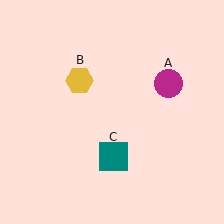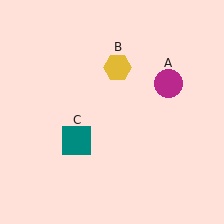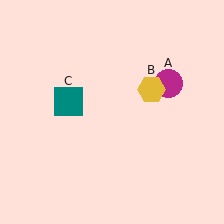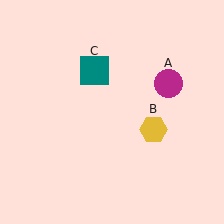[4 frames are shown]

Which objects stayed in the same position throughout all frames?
Magenta circle (object A) remained stationary.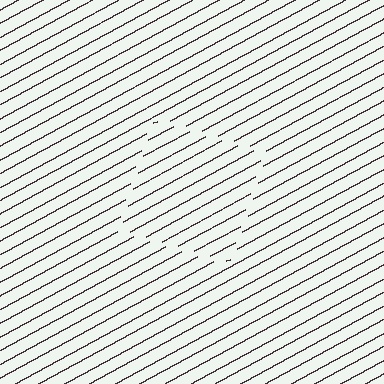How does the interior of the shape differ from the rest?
The interior of the shape contains the same grating, shifted by half a period — the contour is defined by the phase discontinuity where line-ends from the inner and outer gratings abut.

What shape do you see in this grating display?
An illusory square. The interior of the shape contains the same grating, shifted by half a period — the contour is defined by the phase discontinuity where line-ends from the inner and outer gratings abut.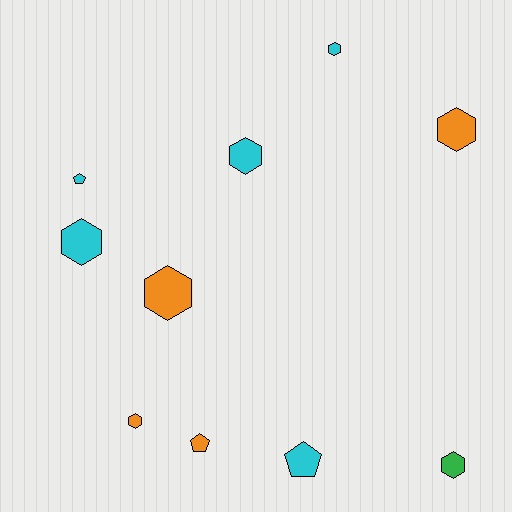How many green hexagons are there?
There is 1 green hexagon.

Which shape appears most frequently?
Hexagon, with 7 objects.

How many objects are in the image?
There are 10 objects.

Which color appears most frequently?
Cyan, with 5 objects.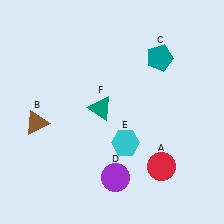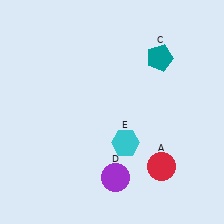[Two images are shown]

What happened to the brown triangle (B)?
The brown triangle (B) was removed in Image 2. It was in the bottom-left area of Image 1.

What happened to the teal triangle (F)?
The teal triangle (F) was removed in Image 2. It was in the top-left area of Image 1.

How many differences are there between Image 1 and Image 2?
There are 2 differences between the two images.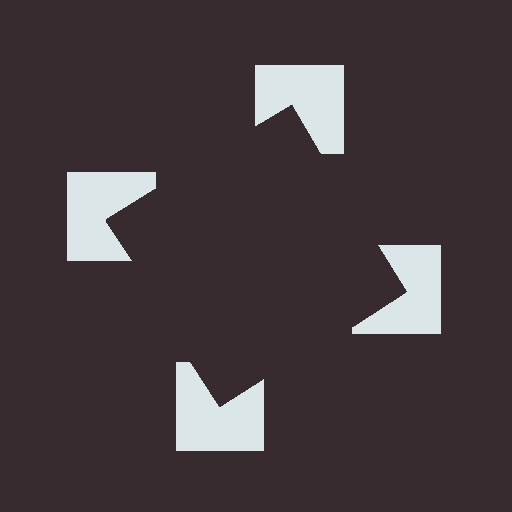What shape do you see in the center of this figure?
An illusory square — its edges are inferred from the aligned wedge cuts in the notched squares, not physically drawn.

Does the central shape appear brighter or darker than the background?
It typically appears slightly darker than the background, even though no actual brightness change is drawn.